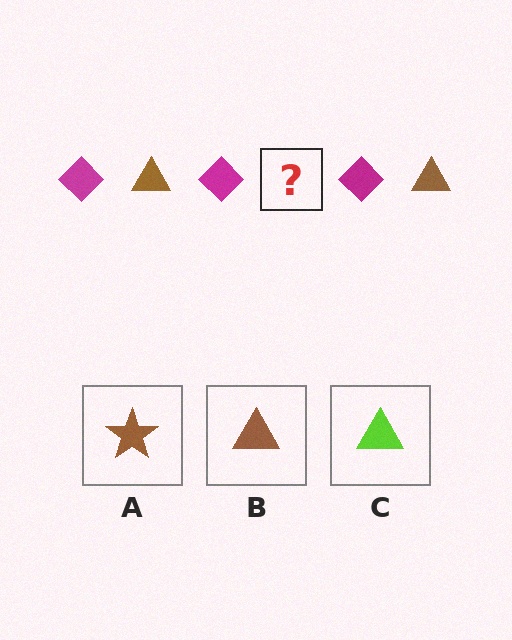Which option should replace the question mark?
Option B.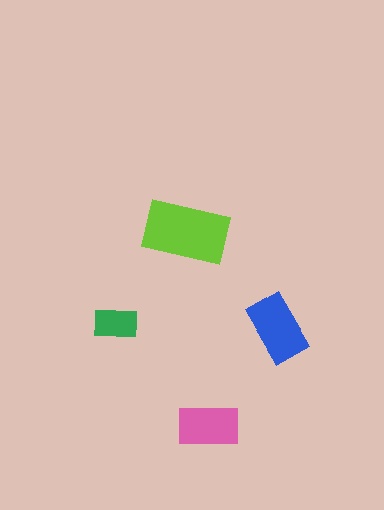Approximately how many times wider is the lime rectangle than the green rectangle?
About 2 times wider.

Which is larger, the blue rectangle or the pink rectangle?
The blue one.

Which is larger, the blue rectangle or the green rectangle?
The blue one.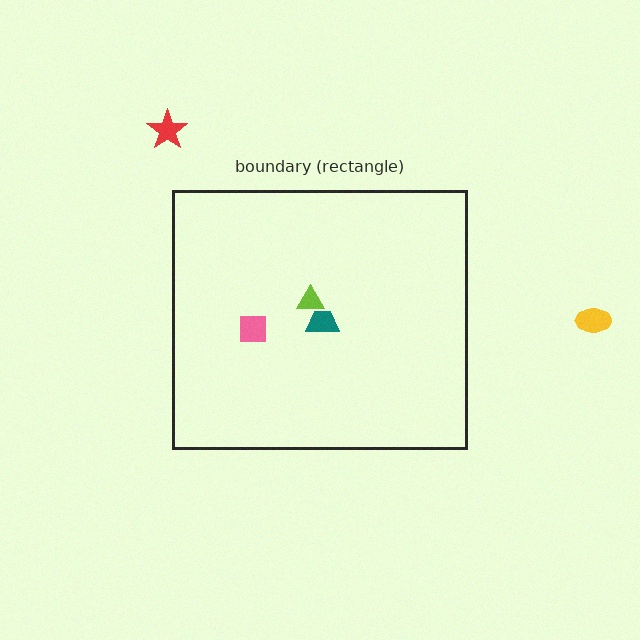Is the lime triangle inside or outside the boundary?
Inside.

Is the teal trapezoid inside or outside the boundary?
Inside.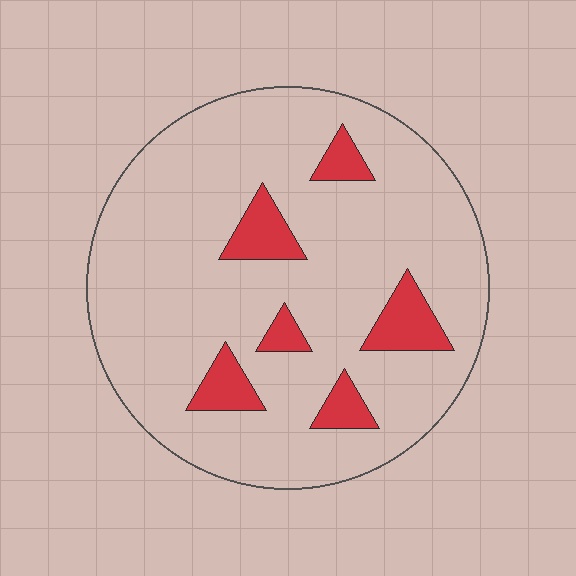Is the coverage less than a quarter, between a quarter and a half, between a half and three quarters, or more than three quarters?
Less than a quarter.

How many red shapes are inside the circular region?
6.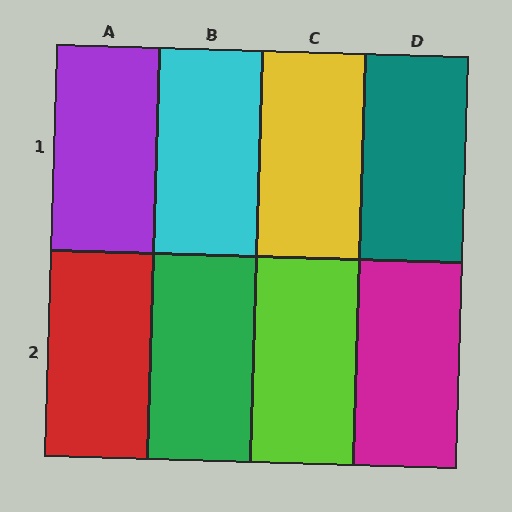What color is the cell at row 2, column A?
Red.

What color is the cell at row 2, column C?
Lime.